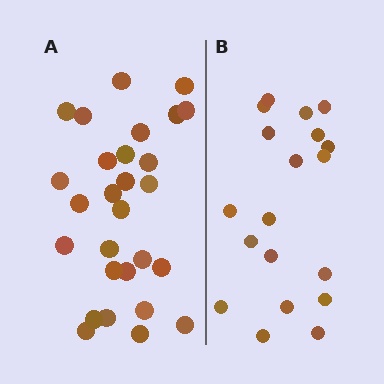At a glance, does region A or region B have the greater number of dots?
Region A (the left region) has more dots.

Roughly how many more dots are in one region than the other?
Region A has roughly 8 or so more dots than region B.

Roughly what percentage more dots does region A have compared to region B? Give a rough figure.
About 45% more.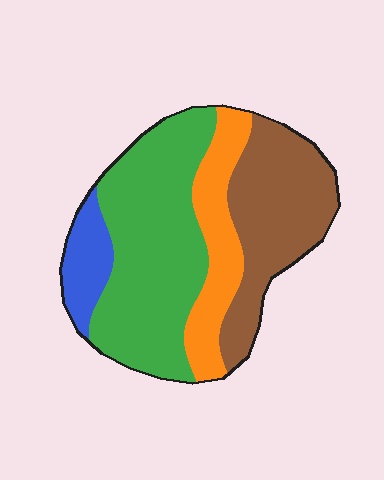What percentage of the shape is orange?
Orange takes up about one sixth (1/6) of the shape.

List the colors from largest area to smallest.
From largest to smallest: green, brown, orange, blue.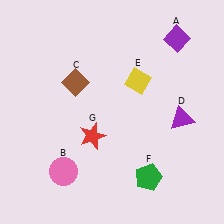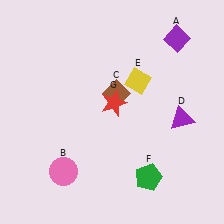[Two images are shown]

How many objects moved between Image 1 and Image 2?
2 objects moved between the two images.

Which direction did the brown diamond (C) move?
The brown diamond (C) moved right.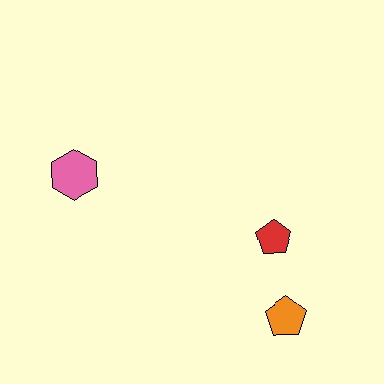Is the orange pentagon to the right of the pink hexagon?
Yes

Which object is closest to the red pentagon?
The orange pentagon is closest to the red pentagon.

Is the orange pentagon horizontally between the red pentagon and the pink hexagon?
No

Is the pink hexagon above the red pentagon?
Yes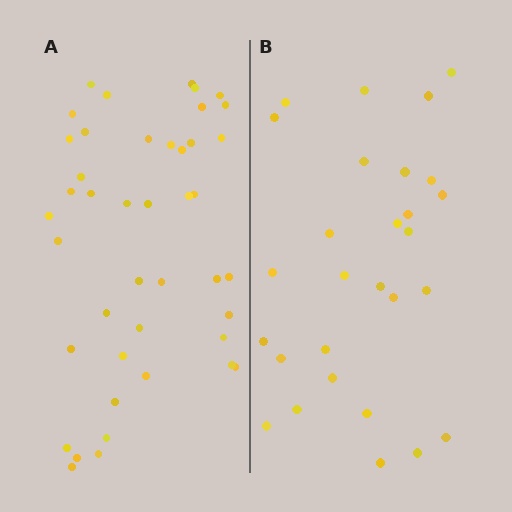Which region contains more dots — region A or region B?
Region A (the left region) has more dots.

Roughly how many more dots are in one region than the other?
Region A has approximately 15 more dots than region B.